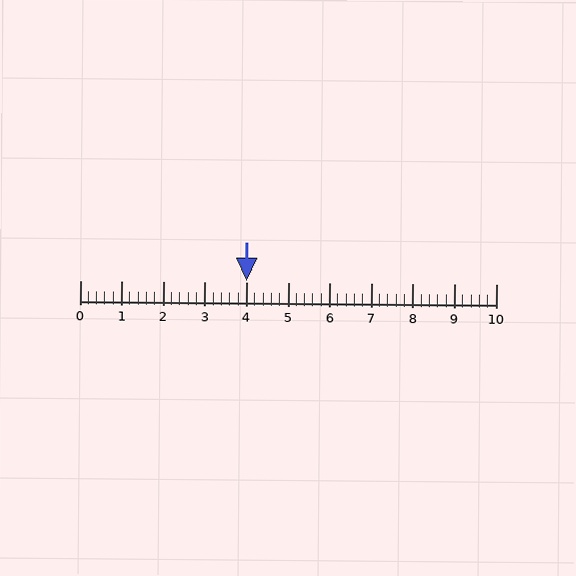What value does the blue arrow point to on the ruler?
The blue arrow points to approximately 4.0.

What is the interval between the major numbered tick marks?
The major tick marks are spaced 1 units apart.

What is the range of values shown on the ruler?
The ruler shows values from 0 to 10.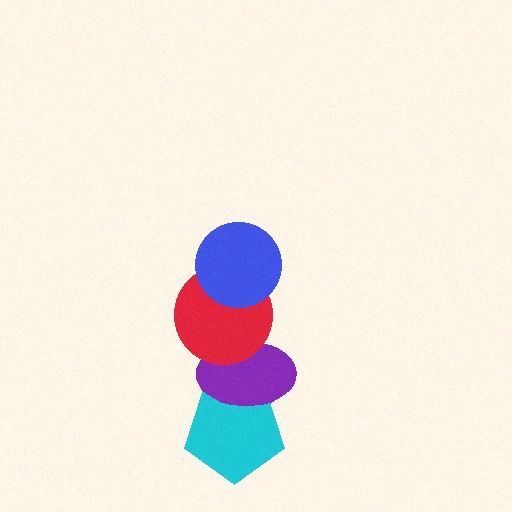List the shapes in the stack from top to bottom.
From top to bottom: the blue circle, the red circle, the purple ellipse, the cyan pentagon.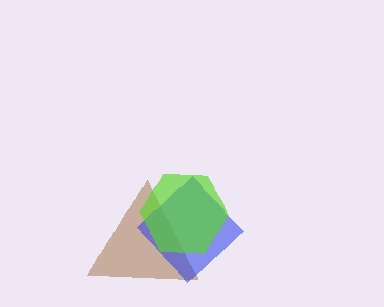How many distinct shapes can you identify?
There are 3 distinct shapes: a brown triangle, a blue diamond, a lime hexagon.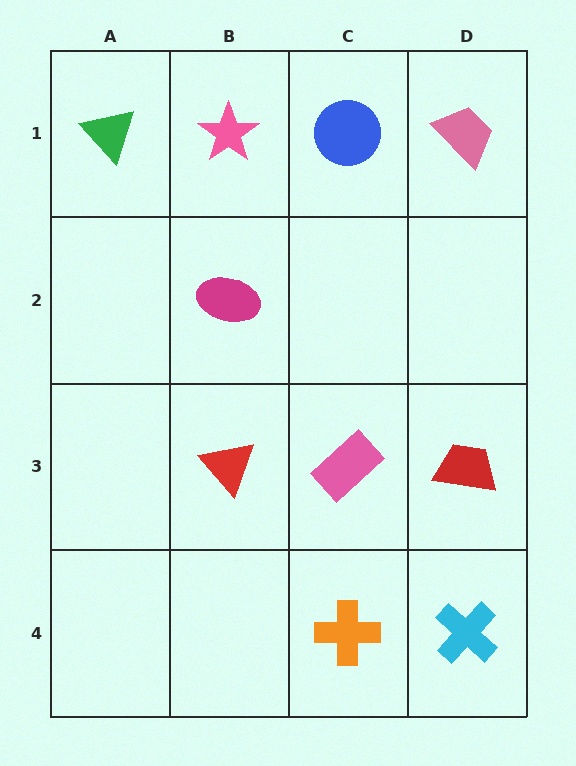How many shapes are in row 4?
2 shapes.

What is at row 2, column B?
A magenta ellipse.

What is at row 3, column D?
A red trapezoid.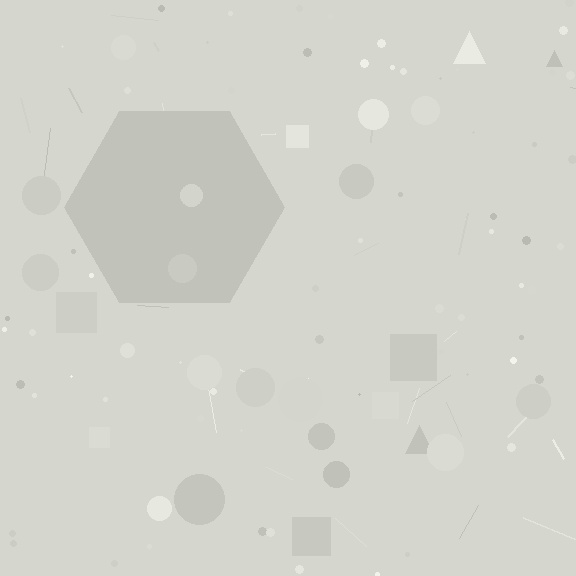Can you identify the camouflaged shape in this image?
The camouflaged shape is a hexagon.